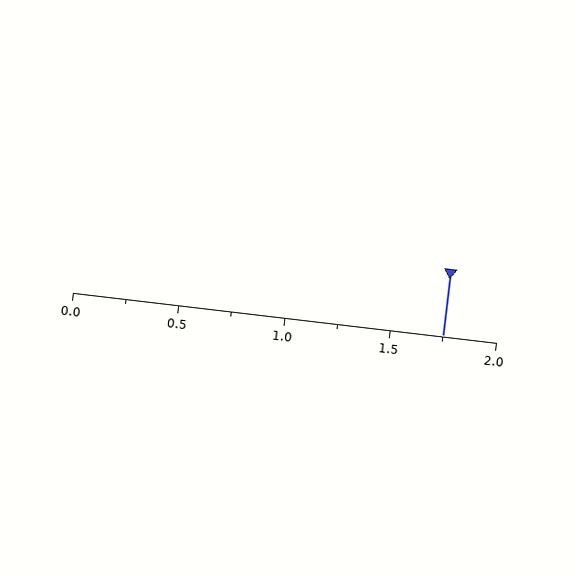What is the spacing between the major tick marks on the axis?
The major ticks are spaced 0.5 apart.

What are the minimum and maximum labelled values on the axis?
The axis runs from 0.0 to 2.0.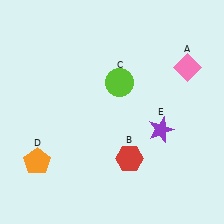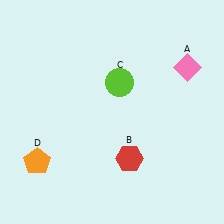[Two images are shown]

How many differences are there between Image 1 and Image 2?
There is 1 difference between the two images.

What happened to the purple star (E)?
The purple star (E) was removed in Image 2. It was in the bottom-right area of Image 1.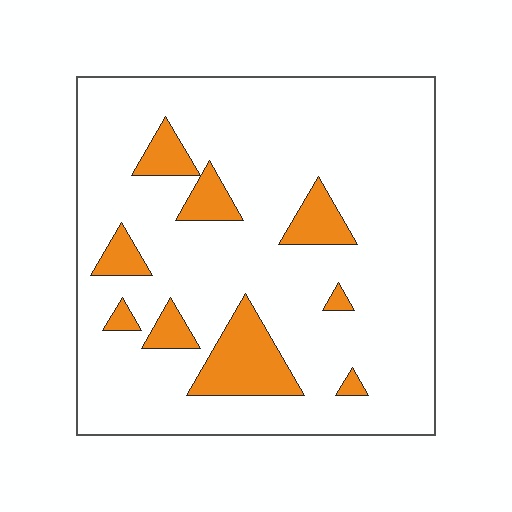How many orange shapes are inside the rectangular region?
9.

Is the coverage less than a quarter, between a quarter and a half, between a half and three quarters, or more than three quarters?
Less than a quarter.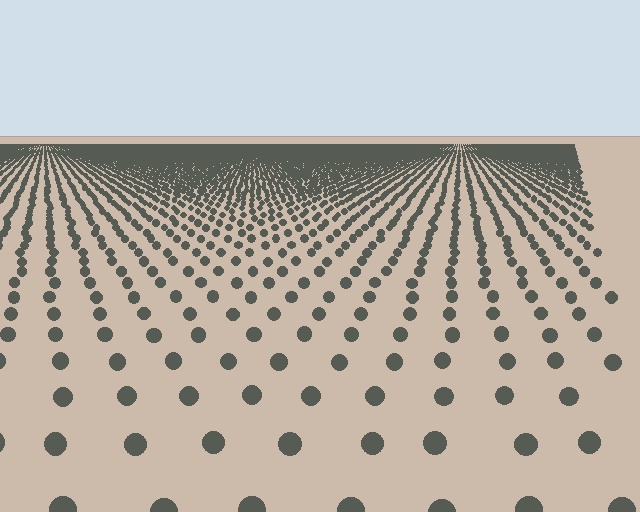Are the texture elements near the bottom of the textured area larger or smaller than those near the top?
Larger. Near the bottom, elements are closer to the viewer and appear at a bigger on-screen size.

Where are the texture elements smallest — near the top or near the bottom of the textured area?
Near the top.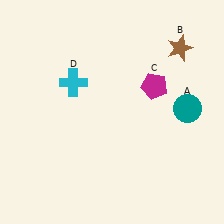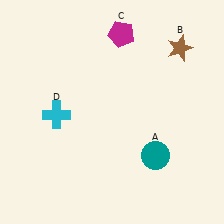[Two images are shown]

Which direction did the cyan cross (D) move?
The cyan cross (D) moved down.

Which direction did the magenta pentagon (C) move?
The magenta pentagon (C) moved up.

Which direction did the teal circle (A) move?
The teal circle (A) moved down.